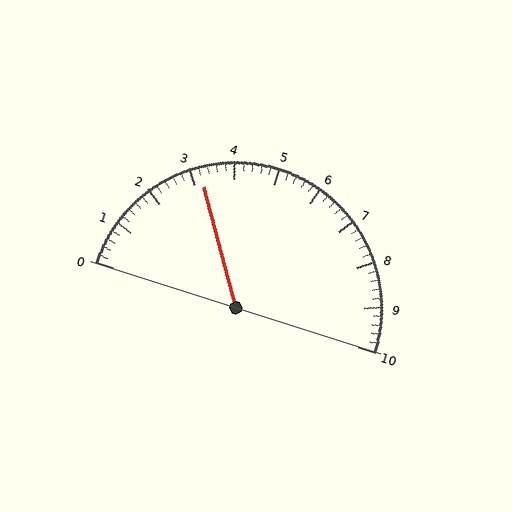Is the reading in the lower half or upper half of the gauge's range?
The reading is in the lower half of the range (0 to 10).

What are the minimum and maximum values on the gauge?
The gauge ranges from 0 to 10.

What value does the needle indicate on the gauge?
The needle indicates approximately 3.2.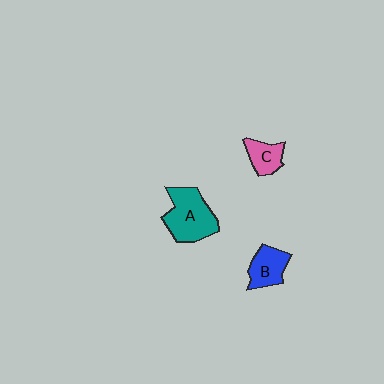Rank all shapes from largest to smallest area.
From largest to smallest: A (teal), B (blue), C (pink).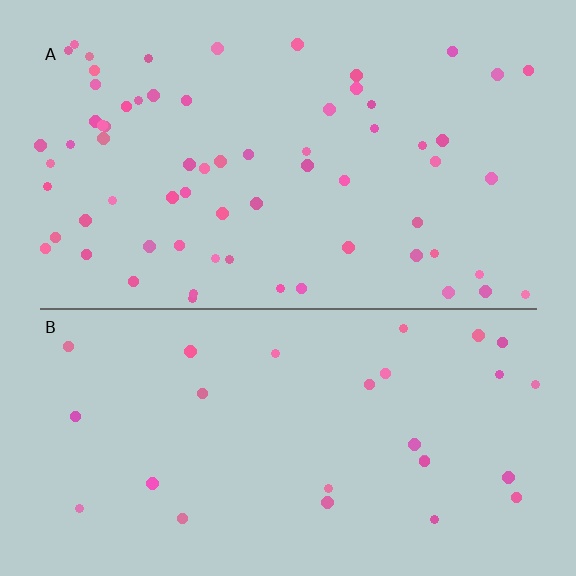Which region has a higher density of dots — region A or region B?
A (the top).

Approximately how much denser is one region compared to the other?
Approximately 2.4× — region A over region B.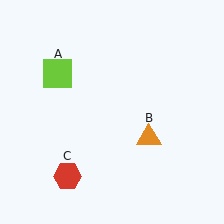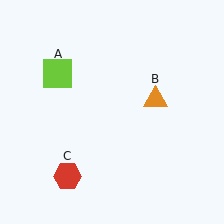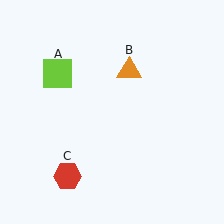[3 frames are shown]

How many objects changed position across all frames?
1 object changed position: orange triangle (object B).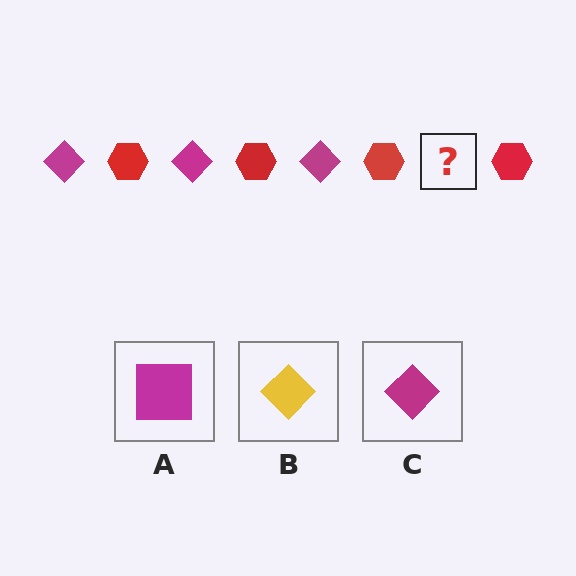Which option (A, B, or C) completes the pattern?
C.